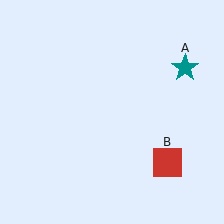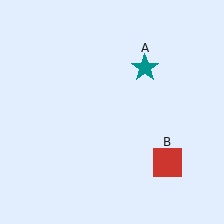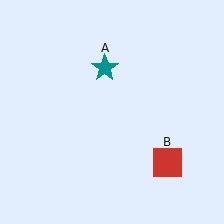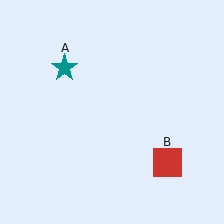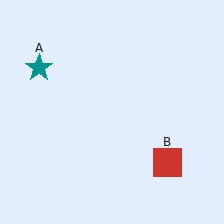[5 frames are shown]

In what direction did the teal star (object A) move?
The teal star (object A) moved left.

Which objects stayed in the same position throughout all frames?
Red square (object B) remained stationary.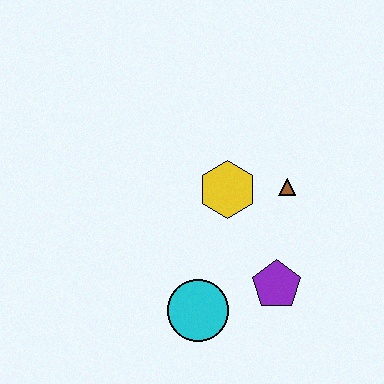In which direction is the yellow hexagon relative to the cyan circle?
The yellow hexagon is above the cyan circle.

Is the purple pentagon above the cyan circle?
Yes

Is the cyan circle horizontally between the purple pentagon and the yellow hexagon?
No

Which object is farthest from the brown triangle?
The cyan circle is farthest from the brown triangle.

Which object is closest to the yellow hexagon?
The brown triangle is closest to the yellow hexagon.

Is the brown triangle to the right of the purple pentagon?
Yes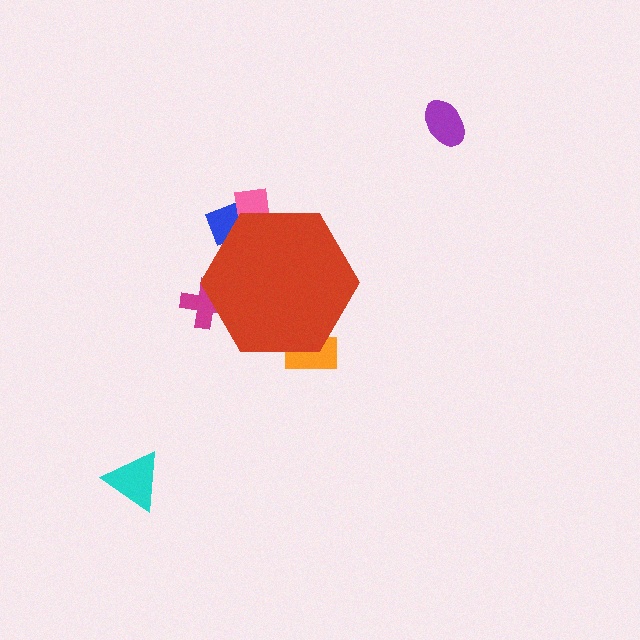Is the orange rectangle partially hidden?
Yes, the orange rectangle is partially hidden behind the red hexagon.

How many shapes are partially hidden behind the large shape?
4 shapes are partially hidden.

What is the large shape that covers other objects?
A red hexagon.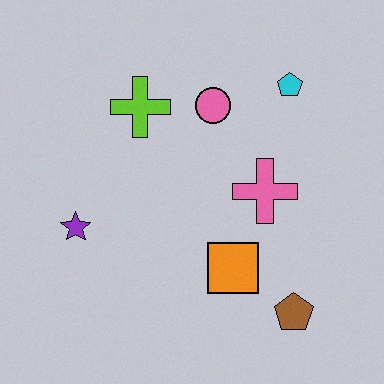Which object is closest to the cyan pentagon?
The pink circle is closest to the cyan pentagon.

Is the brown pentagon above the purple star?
No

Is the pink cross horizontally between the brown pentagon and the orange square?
Yes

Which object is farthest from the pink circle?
The brown pentagon is farthest from the pink circle.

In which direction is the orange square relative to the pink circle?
The orange square is below the pink circle.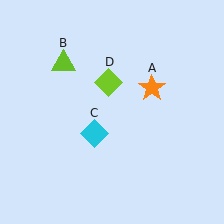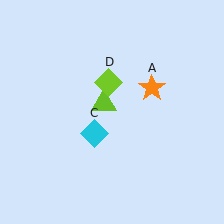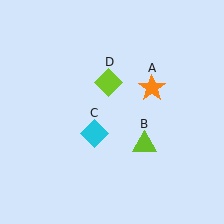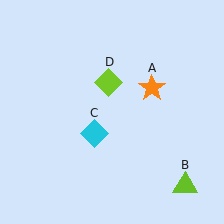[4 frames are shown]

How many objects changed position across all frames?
1 object changed position: lime triangle (object B).